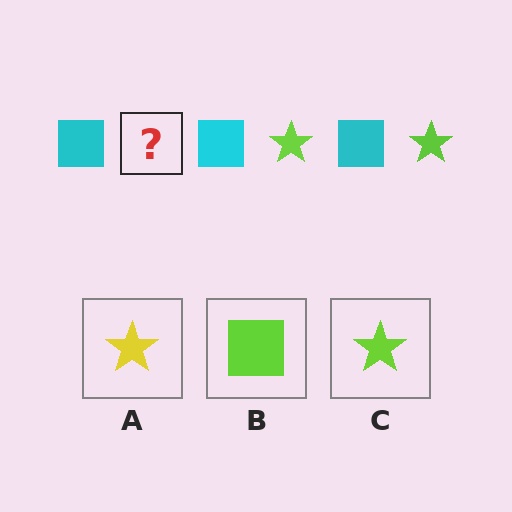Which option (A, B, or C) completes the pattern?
C.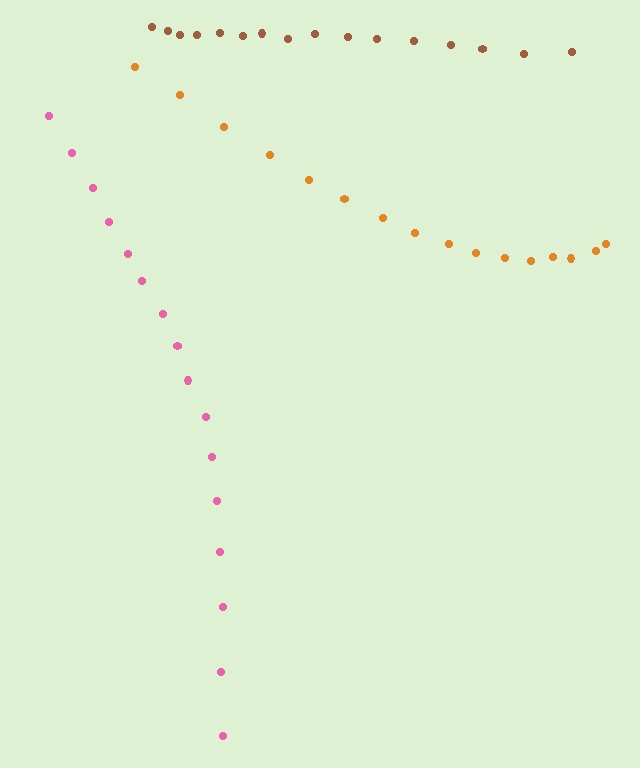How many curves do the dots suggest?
There are 3 distinct paths.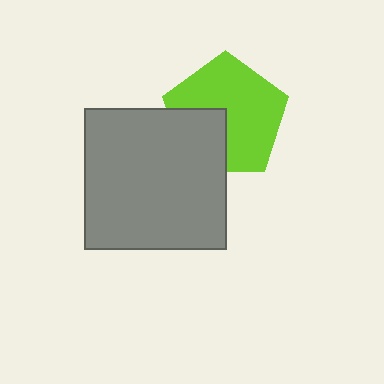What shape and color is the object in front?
The object in front is a gray square.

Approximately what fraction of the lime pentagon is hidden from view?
Roughly 31% of the lime pentagon is hidden behind the gray square.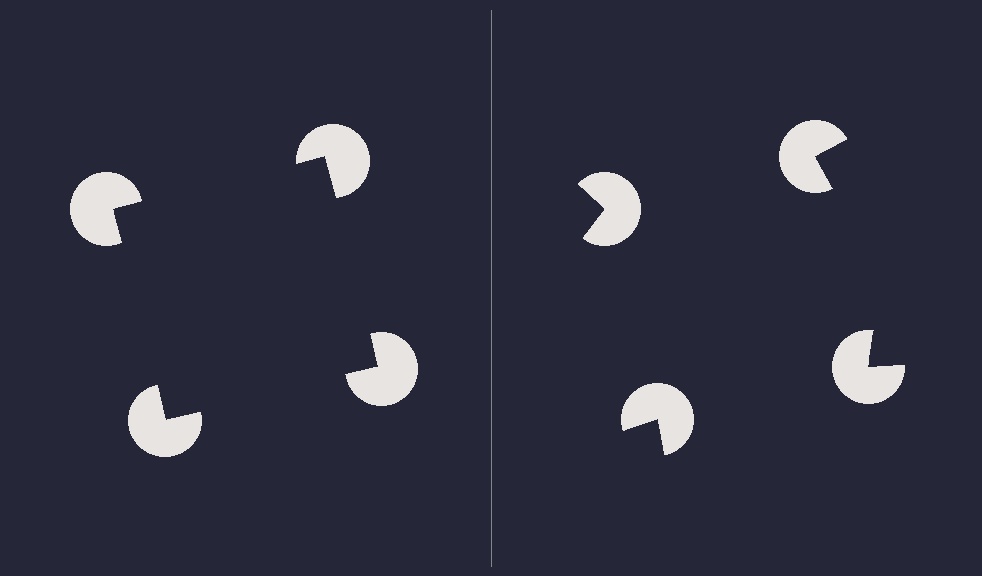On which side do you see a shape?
An illusory square appears on the left side. On the right side the wedge cuts are rotated, so no coherent shape forms.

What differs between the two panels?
The pac-man discs are positioned identically on both sides; only the wedge orientations differ. On the left they align to a square; on the right they are misaligned.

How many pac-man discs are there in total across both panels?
8 — 4 on each side.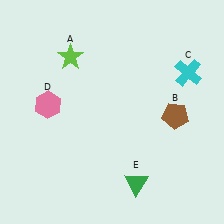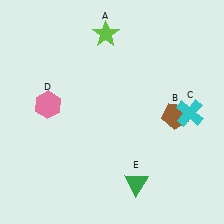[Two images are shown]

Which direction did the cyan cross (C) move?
The cyan cross (C) moved down.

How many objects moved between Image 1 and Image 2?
2 objects moved between the two images.